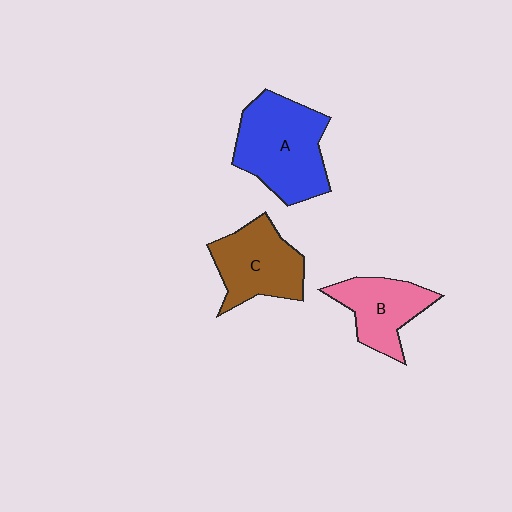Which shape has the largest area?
Shape A (blue).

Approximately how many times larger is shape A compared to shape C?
Approximately 1.3 times.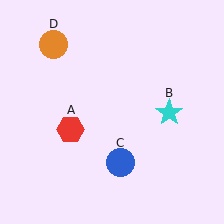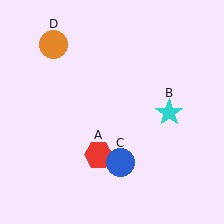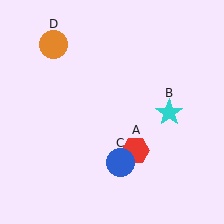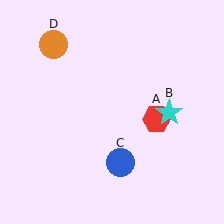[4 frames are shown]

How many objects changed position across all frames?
1 object changed position: red hexagon (object A).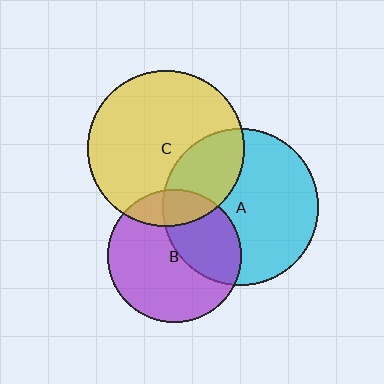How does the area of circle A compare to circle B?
Approximately 1.4 times.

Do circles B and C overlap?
Yes.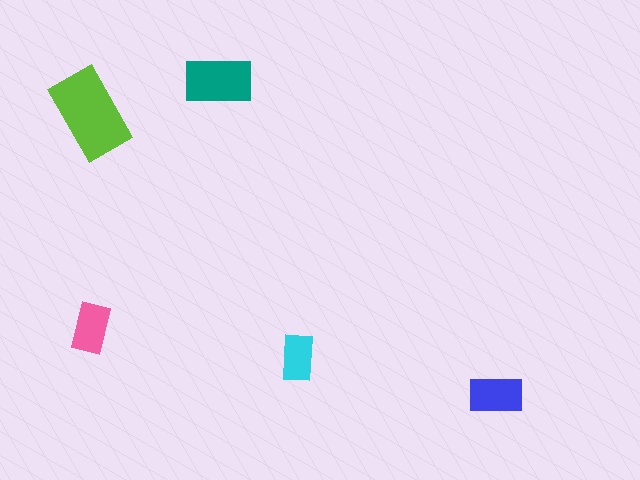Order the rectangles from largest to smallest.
the lime one, the teal one, the blue one, the pink one, the cyan one.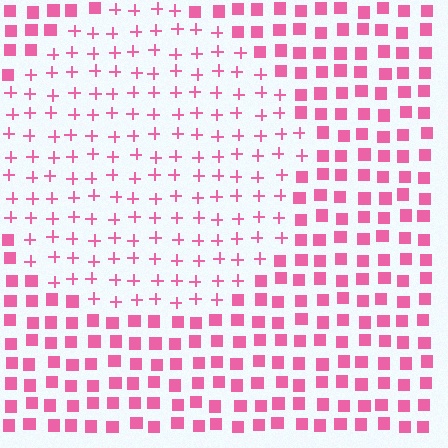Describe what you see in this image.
The image is filled with small pink elements arranged in a uniform grid. A circle-shaped region contains plus signs, while the surrounding area contains squares. The boundary is defined purely by the change in element shape.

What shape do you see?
I see a circle.